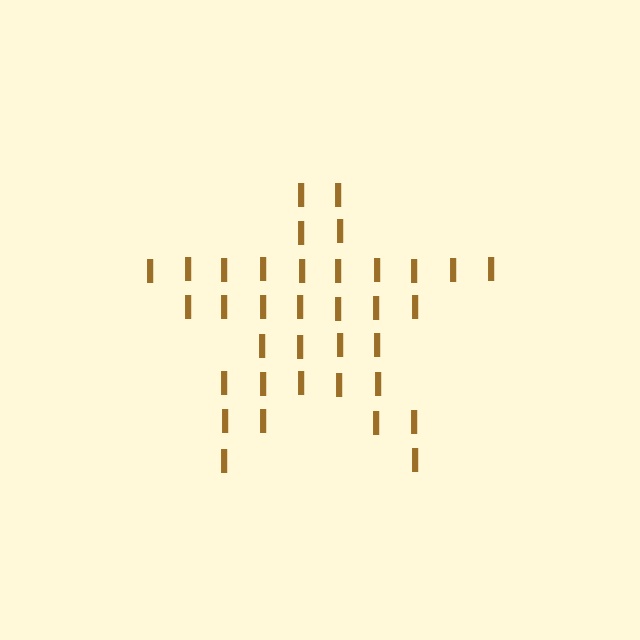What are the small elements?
The small elements are letter I's.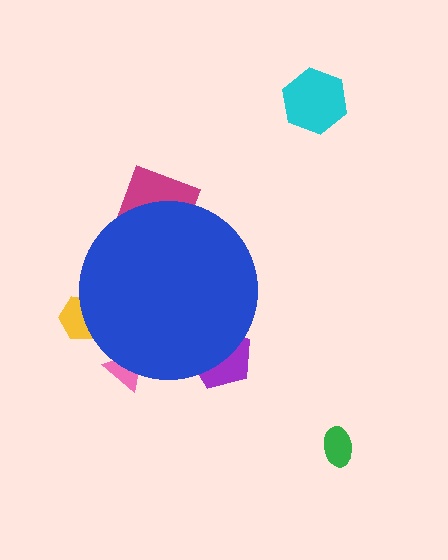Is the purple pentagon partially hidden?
Yes, the purple pentagon is partially hidden behind the blue circle.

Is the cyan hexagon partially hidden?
No, the cyan hexagon is fully visible.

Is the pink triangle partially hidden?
Yes, the pink triangle is partially hidden behind the blue circle.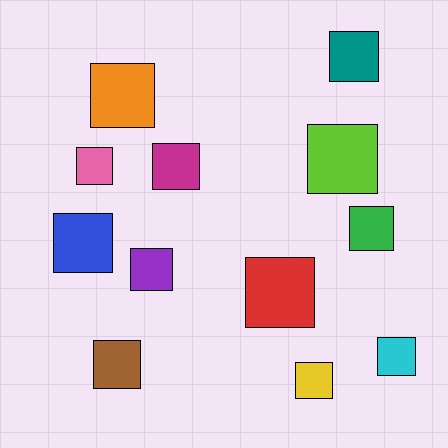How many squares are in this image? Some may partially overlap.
There are 12 squares.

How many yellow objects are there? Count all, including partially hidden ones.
There is 1 yellow object.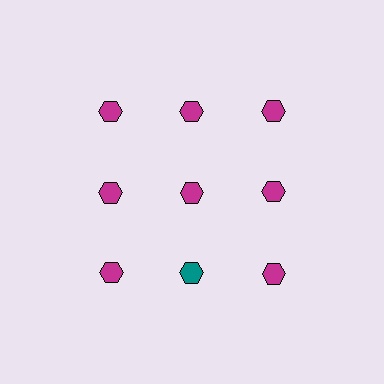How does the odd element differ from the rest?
It has a different color: teal instead of magenta.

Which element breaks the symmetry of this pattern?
The teal hexagon in the third row, second from left column breaks the symmetry. All other shapes are magenta hexagons.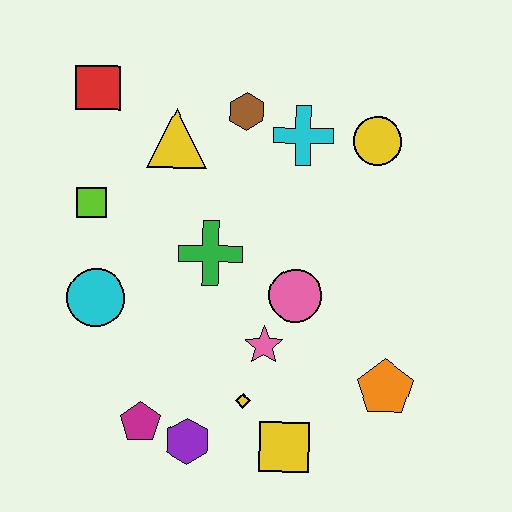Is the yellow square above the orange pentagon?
No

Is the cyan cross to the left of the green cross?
No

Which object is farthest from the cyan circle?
The yellow circle is farthest from the cyan circle.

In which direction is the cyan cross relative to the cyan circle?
The cyan cross is to the right of the cyan circle.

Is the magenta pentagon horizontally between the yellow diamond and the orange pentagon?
No